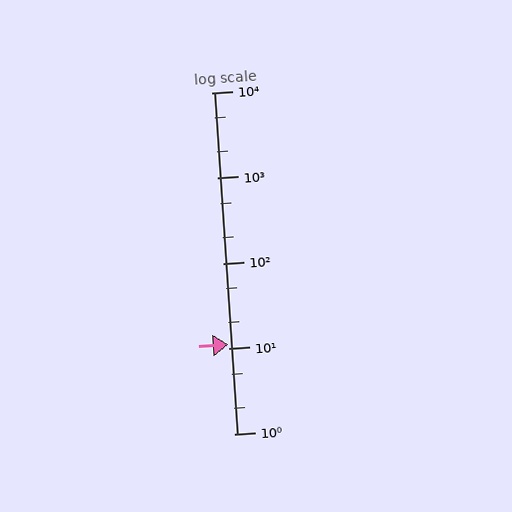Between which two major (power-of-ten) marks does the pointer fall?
The pointer is between 10 and 100.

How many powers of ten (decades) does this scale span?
The scale spans 4 decades, from 1 to 10000.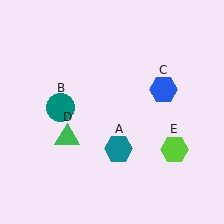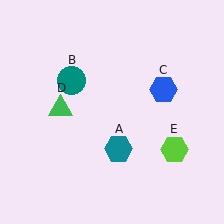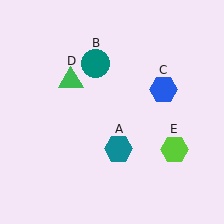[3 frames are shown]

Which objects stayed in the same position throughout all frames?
Teal hexagon (object A) and blue hexagon (object C) and lime hexagon (object E) remained stationary.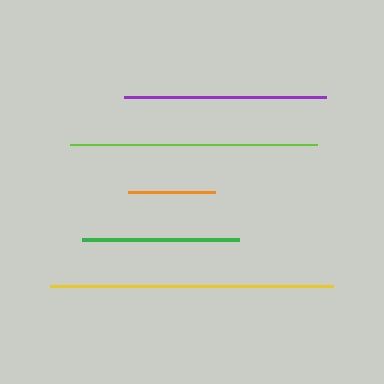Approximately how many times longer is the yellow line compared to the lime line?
The yellow line is approximately 1.1 times the length of the lime line.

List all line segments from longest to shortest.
From longest to shortest: yellow, lime, purple, green, orange.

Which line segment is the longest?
The yellow line is the longest at approximately 284 pixels.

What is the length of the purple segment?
The purple segment is approximately 203 pixels long.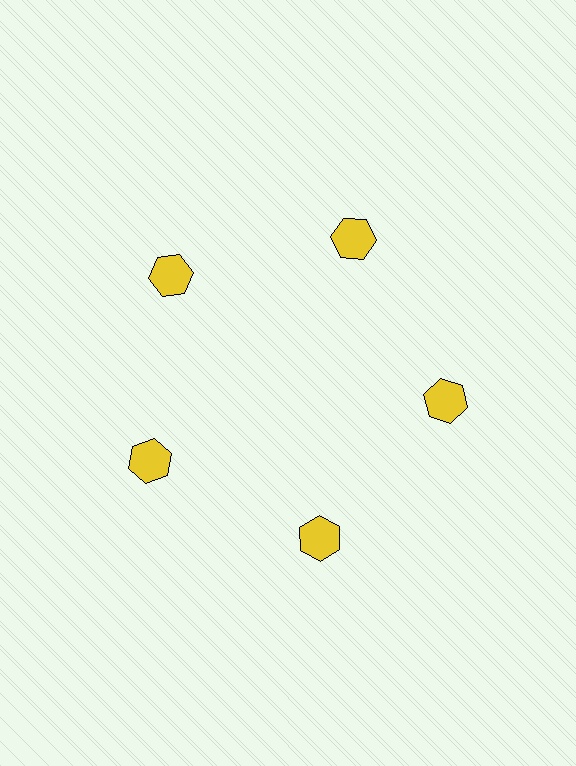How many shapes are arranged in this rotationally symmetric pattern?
There are 5 shapes, arranged in 5 groups of 1.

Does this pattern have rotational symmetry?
Yes, this pattern has 5-fold rotational symmetry. It looks the same after rotating 72 degrees around the center.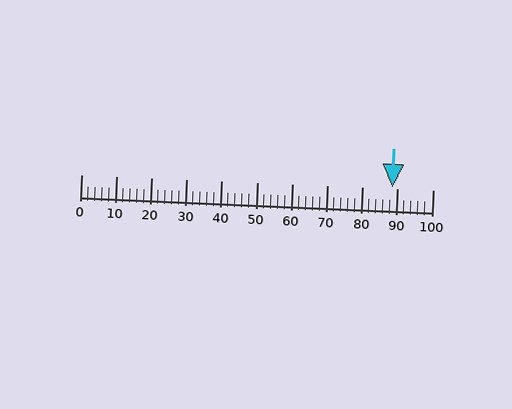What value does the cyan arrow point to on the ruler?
The cyan arrow points to approximately 89.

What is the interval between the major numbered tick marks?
The major tick marks are spaced 10 units apart.